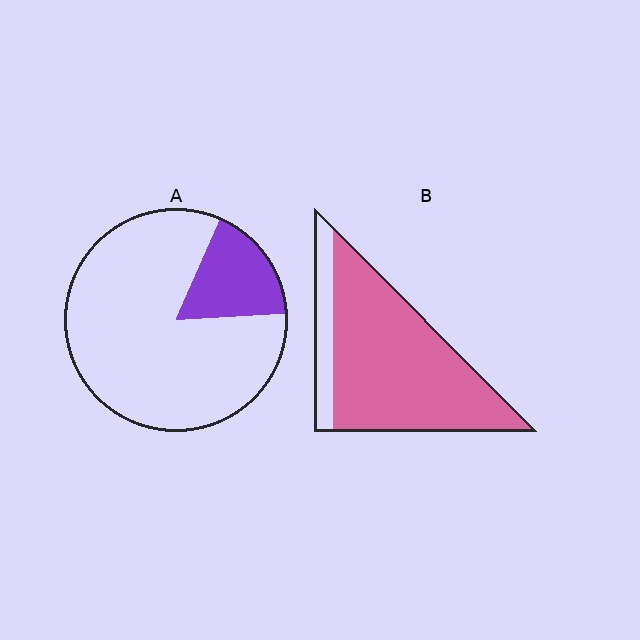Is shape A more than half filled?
No.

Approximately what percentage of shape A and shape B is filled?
A is approximately 20% and B is approximately 85%.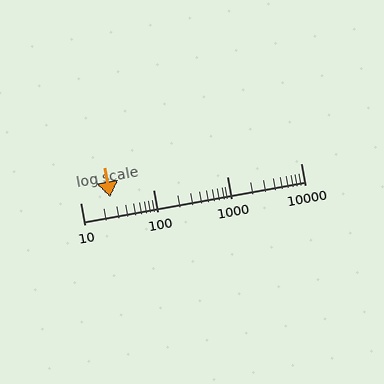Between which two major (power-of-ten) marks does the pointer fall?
The pointer is between 10 and 100.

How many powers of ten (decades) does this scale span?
The scale spans 3 decades, from 10 to 10000.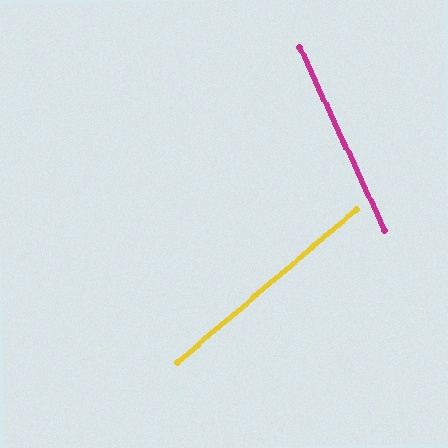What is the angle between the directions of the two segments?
Approximately 74 degrees.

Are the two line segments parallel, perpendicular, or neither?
Neither parallel nor perpendicular — they differ by about 74°.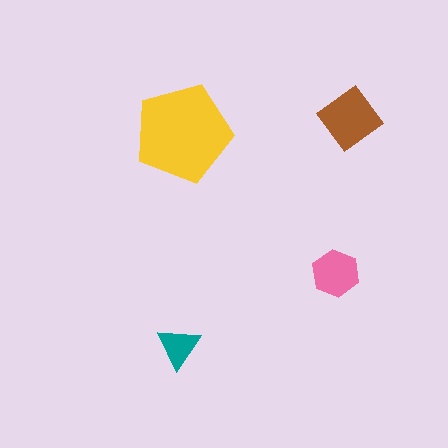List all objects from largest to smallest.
The yellow pentagon, the brown diamond, the pink hexagon, the teal triangle.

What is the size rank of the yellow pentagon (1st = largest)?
1st.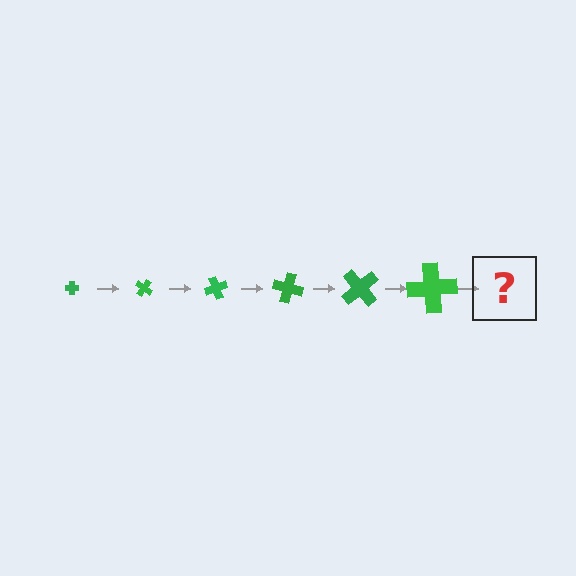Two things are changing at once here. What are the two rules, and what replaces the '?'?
The two rules are that the cross grows larger each step and it rotates 35 degrees each step. The '?' should be a cross, larger than the previous one and rotated 210 degrees from the start.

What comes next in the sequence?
The next element should be a cross, larger than the previous one and rotated 210 degrees from the start.